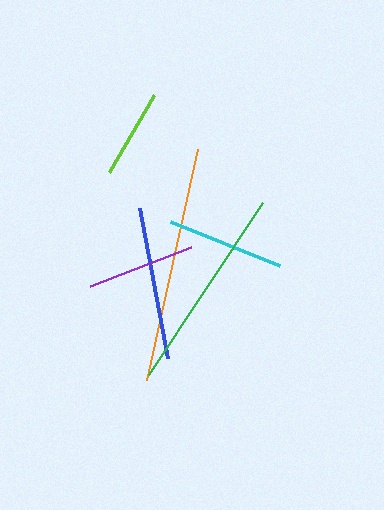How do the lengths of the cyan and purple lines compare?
The cyan and purple lines are approximately the same length.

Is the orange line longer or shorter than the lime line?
The orange line is longer than the lime line.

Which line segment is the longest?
The orange line is the longest at approximately 236 pixels.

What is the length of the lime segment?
The lime segment is approximately 89 pixels long.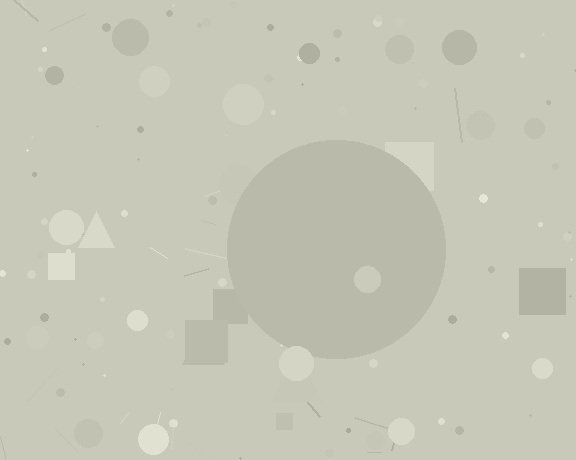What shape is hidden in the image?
A circle is hidden in the image.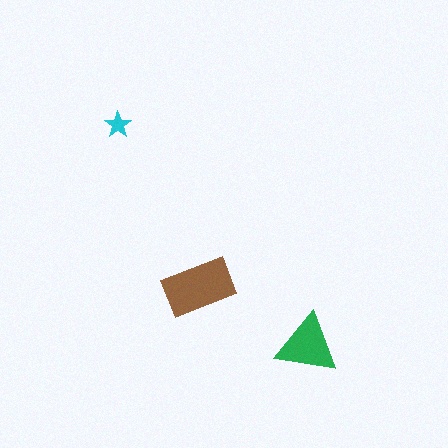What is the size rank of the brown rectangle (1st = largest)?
1st.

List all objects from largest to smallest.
The brown rectangle, the green triangle, the cyan star.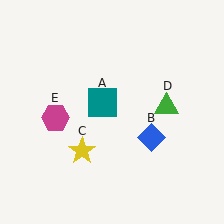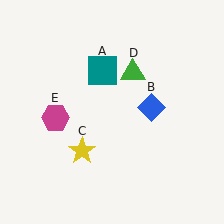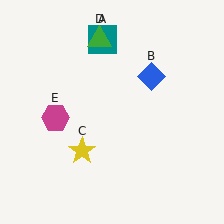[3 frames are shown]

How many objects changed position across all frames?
3 objects changed position: teal square (object A), blue diamond (object B), green triangle (object D).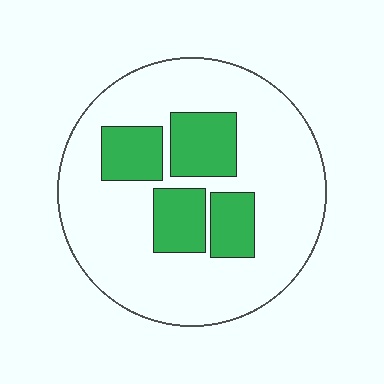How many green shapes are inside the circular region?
4.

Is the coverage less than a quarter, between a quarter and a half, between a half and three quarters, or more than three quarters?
Less than a quarter.